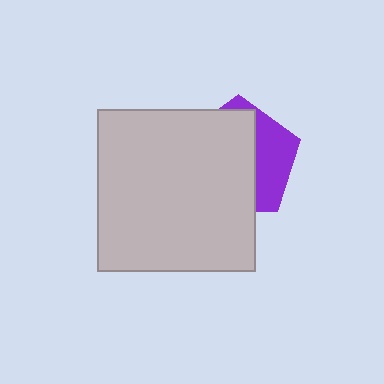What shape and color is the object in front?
The object in front is a light gray rectangle.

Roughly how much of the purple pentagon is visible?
A small part of it is visible (roughly 35%).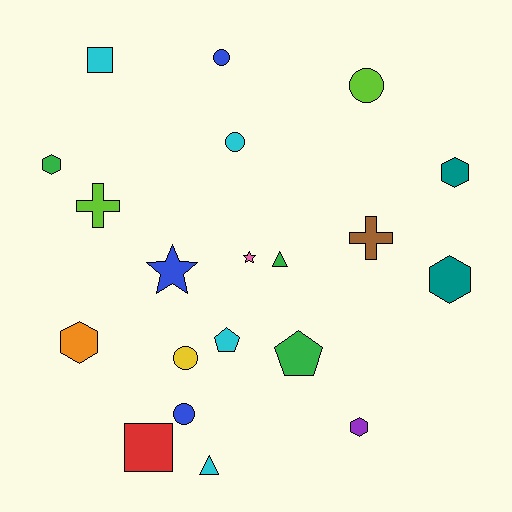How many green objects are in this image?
There are 3 green objects.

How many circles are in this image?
There are 5 circles.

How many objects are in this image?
There are 20 objects.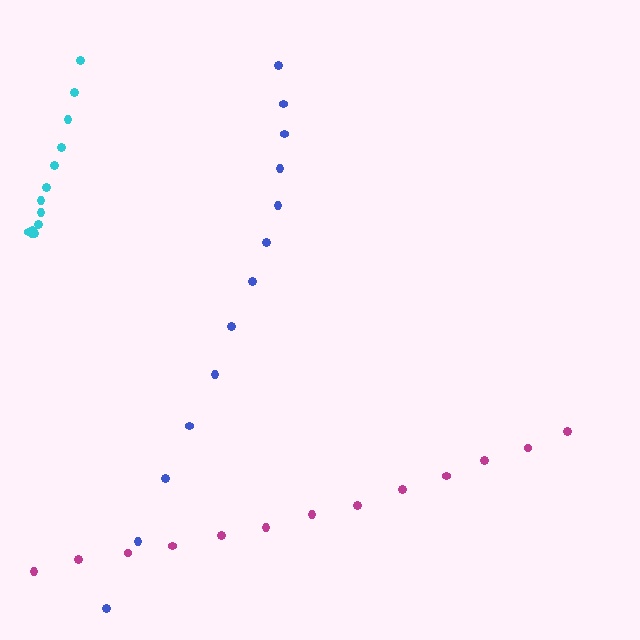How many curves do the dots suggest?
There are 3 distinct paths.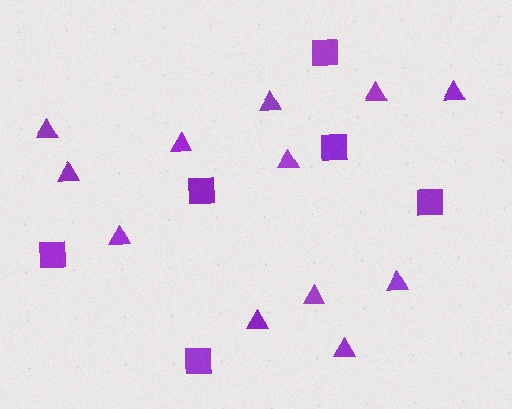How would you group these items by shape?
There are 2 groups: one group of triangles (12) and one group of squares (6).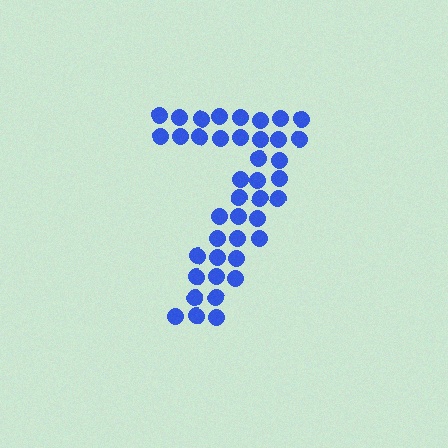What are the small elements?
The small elements are circles.